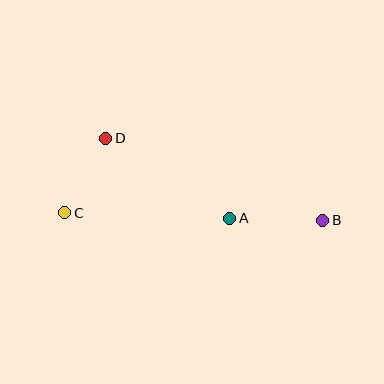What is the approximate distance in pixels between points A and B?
The distance between A and B is approximately 93 pixels.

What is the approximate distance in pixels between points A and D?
The distance between A and D is approximately 147 pixels.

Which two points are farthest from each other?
Points B and C are farthest from each other.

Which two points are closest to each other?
Points C and D are closest to each other.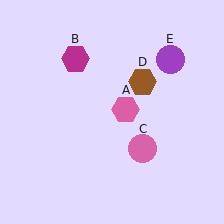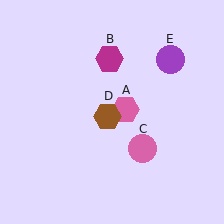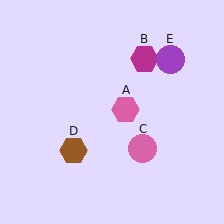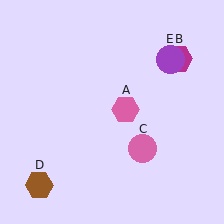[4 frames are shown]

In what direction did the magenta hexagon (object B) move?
The magenta hexagon (object B) moved right.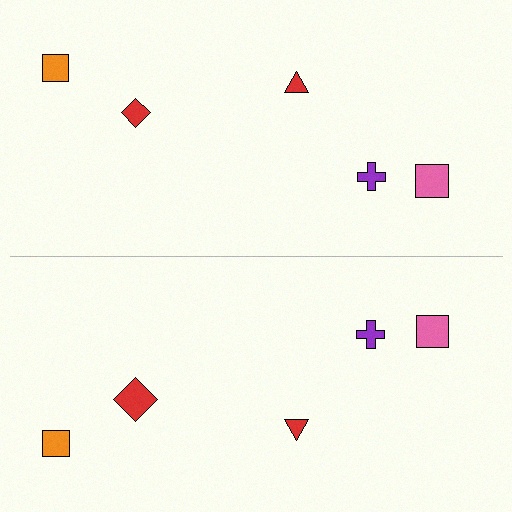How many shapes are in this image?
There are 10 shapes in this image.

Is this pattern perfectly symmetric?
No, the pattern is not perfectly symmetric. The red diamond on the bottom side has a different size than its mirror counterpart.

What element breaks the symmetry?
The red diamond on the bottom side has a different size than its mirror counterpart.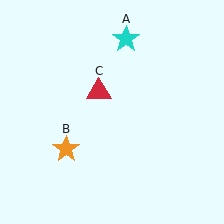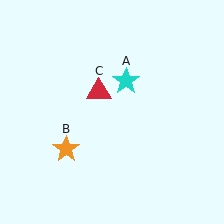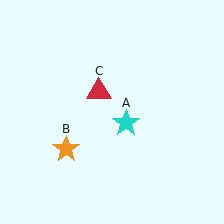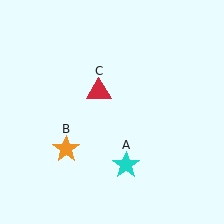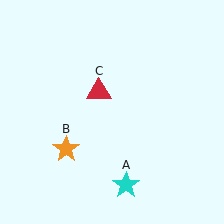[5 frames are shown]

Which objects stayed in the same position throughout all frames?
Orange star (object B) and red triangle (object C) remained stationary.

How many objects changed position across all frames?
1 object changed position: cyan star (object A).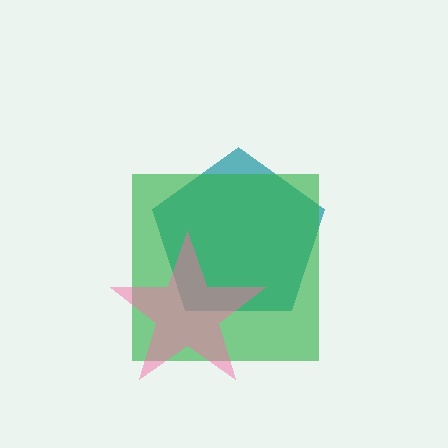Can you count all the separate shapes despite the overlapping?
Yes, there are 3 separate shapes.